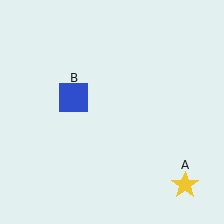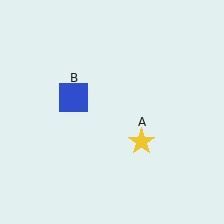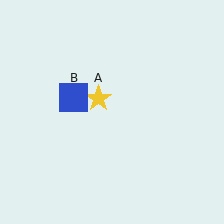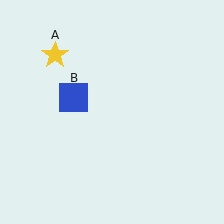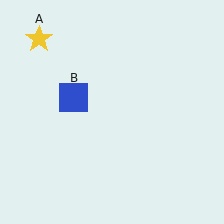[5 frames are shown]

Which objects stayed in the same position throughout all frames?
Blue square (object B) remained stationary.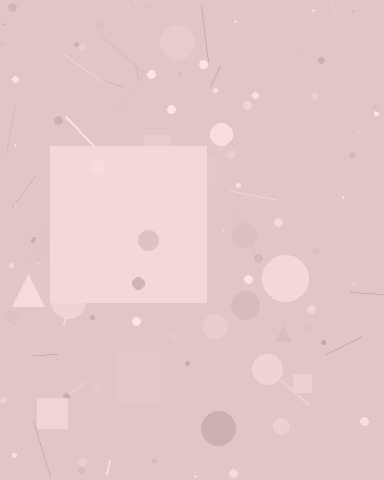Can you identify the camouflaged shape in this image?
The camouflaged shape is a square.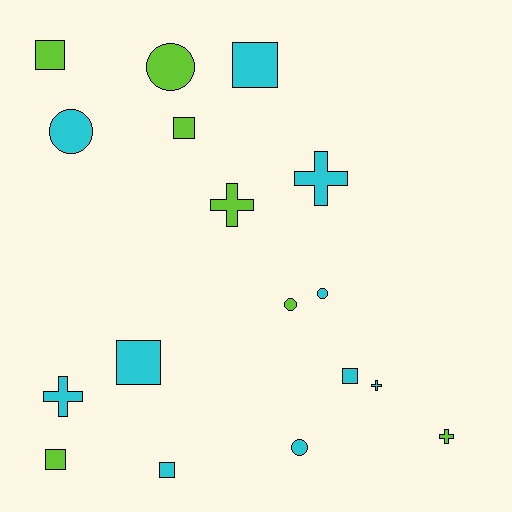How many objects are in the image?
There are 17 objects.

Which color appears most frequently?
Cyan, with 10 objects.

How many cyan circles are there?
There are 3 cyan circles.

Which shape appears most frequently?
Square, with 7 objects.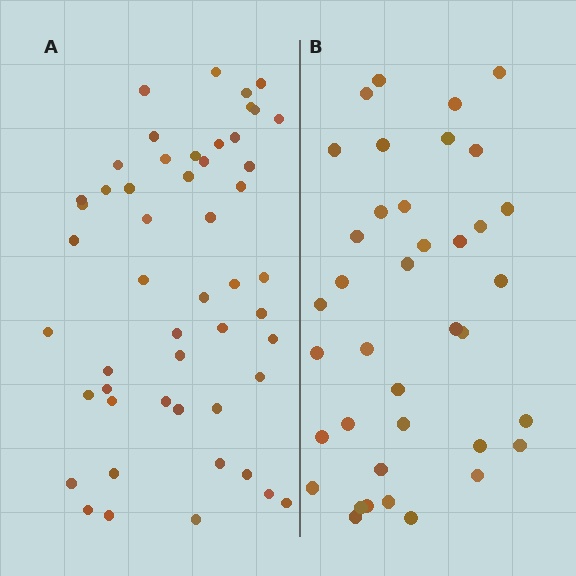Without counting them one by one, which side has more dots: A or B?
Region A (the left region) has more dots.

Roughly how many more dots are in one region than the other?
Region A has approximately 15 more dots than region B.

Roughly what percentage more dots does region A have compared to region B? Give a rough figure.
About 35% more.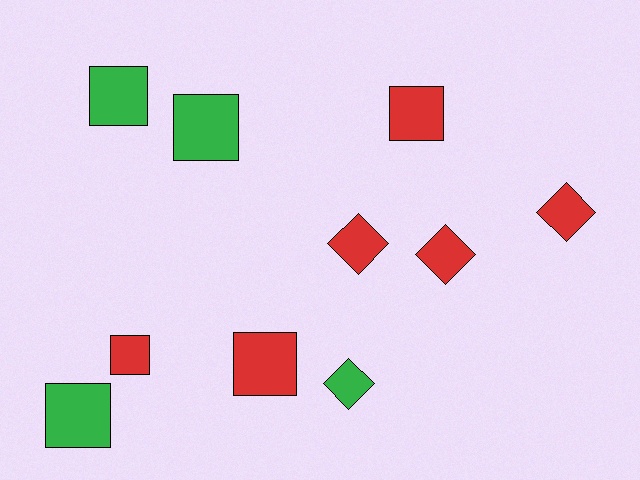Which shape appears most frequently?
Square, with 6 objects.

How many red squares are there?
There are 3 red squares.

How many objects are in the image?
There are 10 objects.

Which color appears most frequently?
Red, with 6 objects.